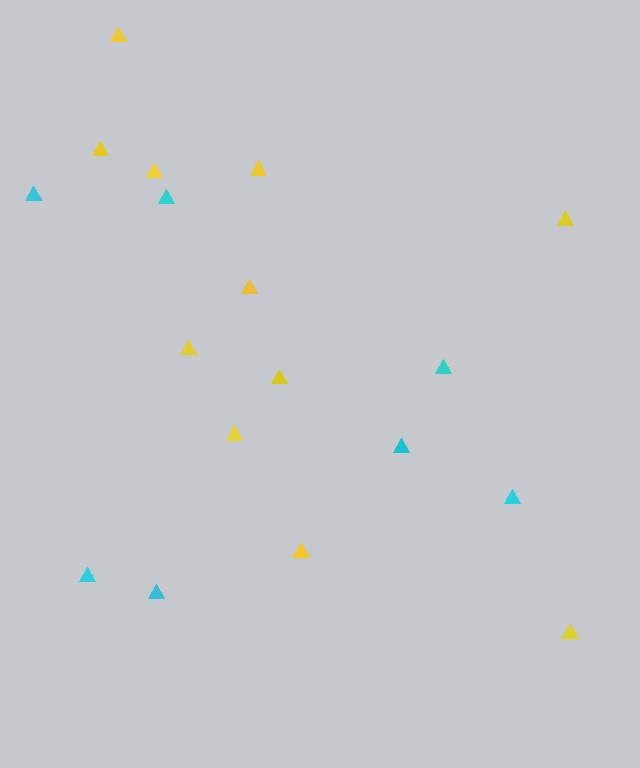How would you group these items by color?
There are 2 groups: one group of yellow triangles (11) and one group of cyan triangles (7).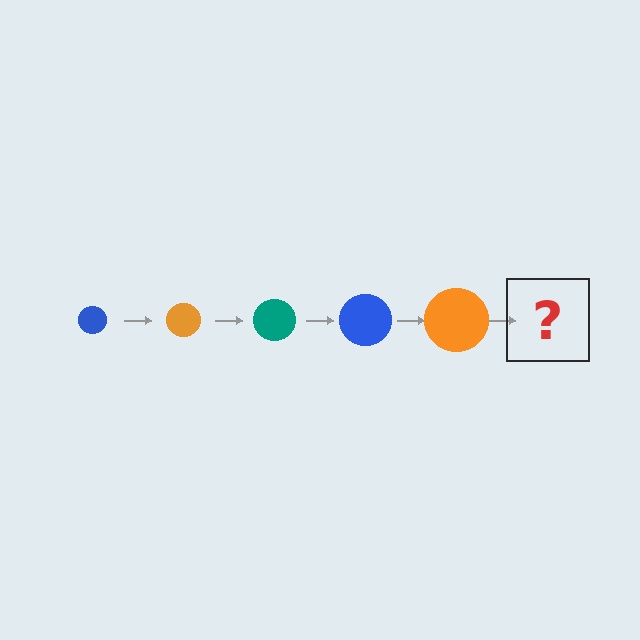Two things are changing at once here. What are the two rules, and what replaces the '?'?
The two rules are that the circle grows larger each step and the color cycles through blue, orange, and teal. The '?' should be a teal circle, larger than the previous one.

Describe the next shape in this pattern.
It should be a teal circle, larger than the previous one.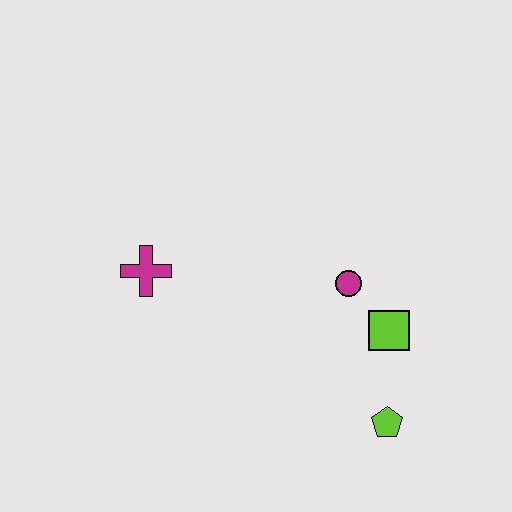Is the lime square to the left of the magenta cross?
No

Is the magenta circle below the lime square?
No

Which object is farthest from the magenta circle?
The magenta cross is farthest from the magenta circle.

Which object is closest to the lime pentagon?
The lime square is closest to the lime pentagon.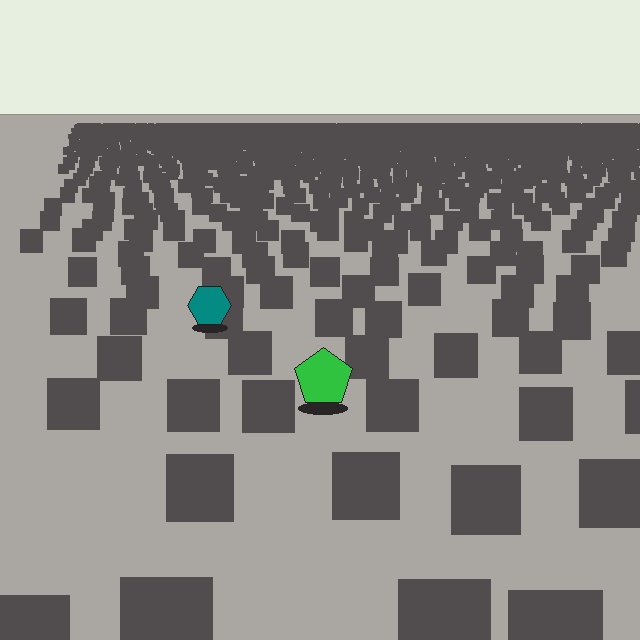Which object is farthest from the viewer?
The teal hexagon is farthest from the viewer. It appears smaller and the ground texture around it is denser.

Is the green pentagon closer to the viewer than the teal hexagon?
Yes. The green pentagon is closer — you can tell from the texture gradient: the ground texture is coarser near it.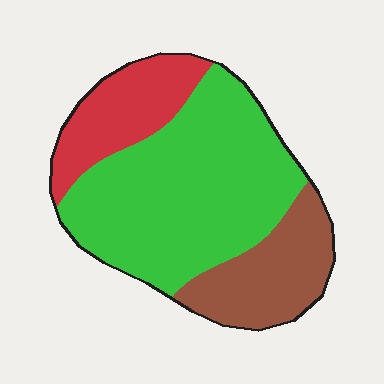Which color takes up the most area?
Green, at roughly 60%.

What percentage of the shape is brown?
Brown covers 22% of the shape.